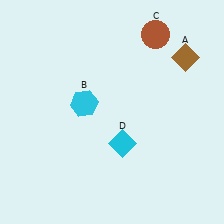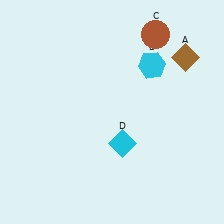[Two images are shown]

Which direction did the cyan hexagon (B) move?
The cyan hexagon (B) moved right.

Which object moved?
The cyan hexagon (B) moved right.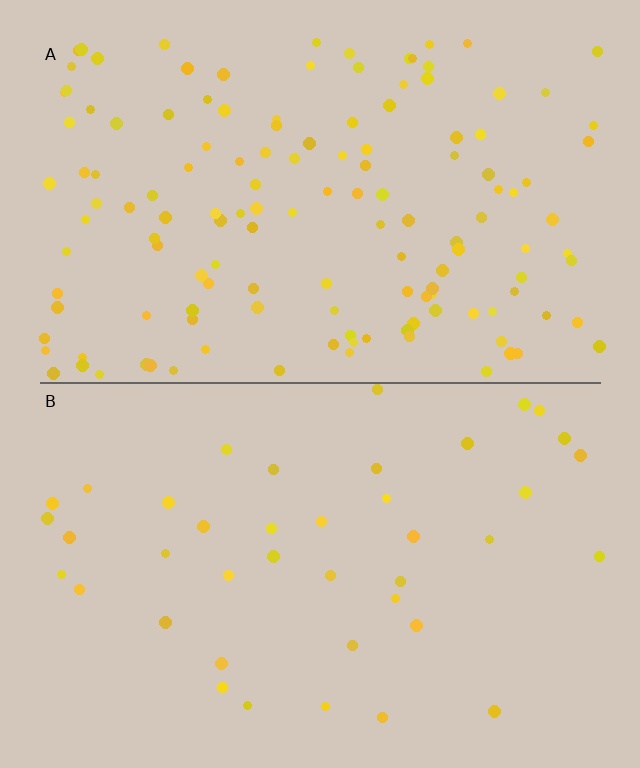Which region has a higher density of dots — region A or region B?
A (the top).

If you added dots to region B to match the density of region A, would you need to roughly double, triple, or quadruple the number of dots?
Approximately triple.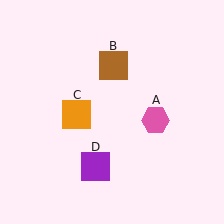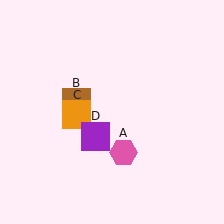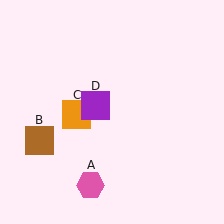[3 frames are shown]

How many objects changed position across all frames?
3 objects changed position: pink hexagon (object A), brown square (object B), purple square (object D).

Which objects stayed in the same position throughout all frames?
Orange square (object C) remained stationary.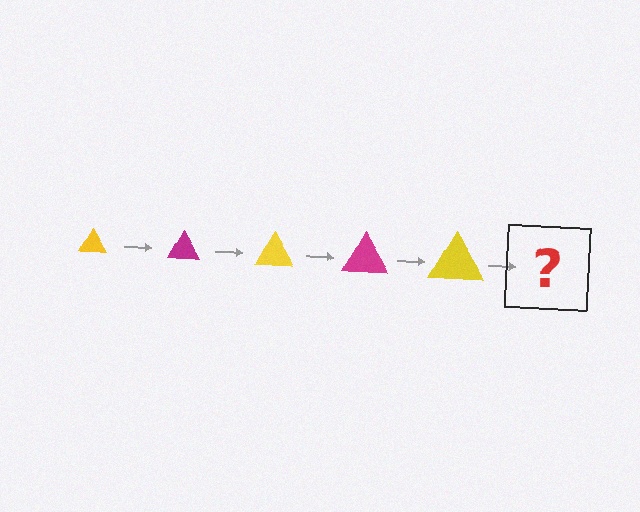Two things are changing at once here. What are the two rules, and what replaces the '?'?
The two rules are that the triangle grows larger each step and the color cycles through yellow and magenta. The '?' should be a magenta triangle, larger than the previous one.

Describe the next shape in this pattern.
It should be a magenta triangle, larger than the previous one.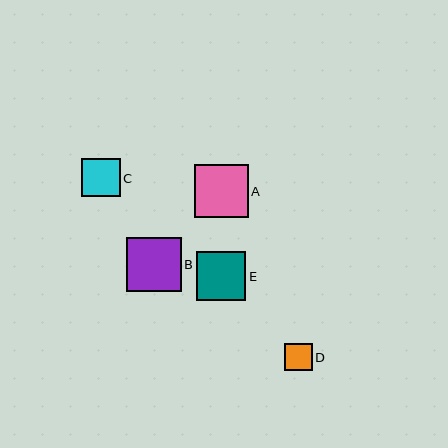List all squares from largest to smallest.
From largest to smallest: B, A, E, C, D.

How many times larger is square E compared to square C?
Square E is approximately 1.3 times the size of square C.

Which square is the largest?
Square B is the largest with a size of approximately 55 pixels.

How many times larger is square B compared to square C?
Square B is approximately 1.4 times the size of square C.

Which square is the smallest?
Square D is the smallest with a size of approximately 27 pixels.